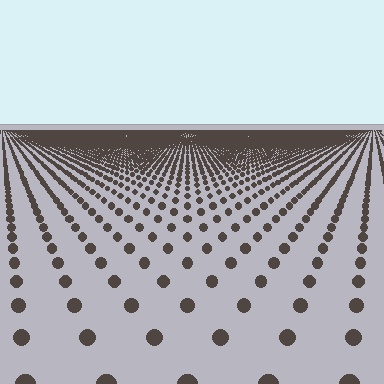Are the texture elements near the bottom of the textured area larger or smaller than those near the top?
Larger. Near the bottom, elements are closer to the viewer and appear at a bigger on-screen size.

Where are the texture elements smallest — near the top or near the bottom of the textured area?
Near the top.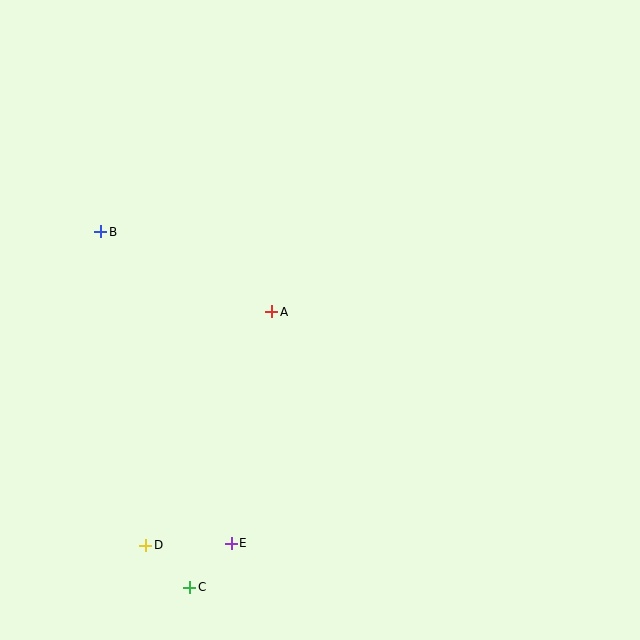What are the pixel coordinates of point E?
Point E is at (231, 543).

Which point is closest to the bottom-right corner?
Point E is closest to the bottom-right corner.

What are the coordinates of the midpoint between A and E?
The midpoint between A and E is at (252, 427).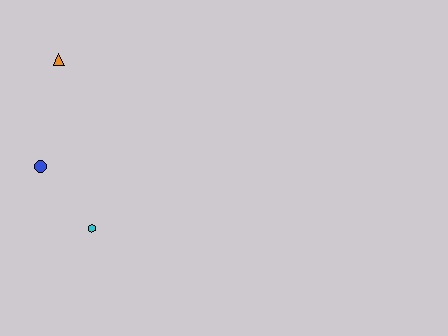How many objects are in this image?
There are 3 objects.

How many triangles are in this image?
There is 1 triangle.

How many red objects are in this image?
There are no red objects.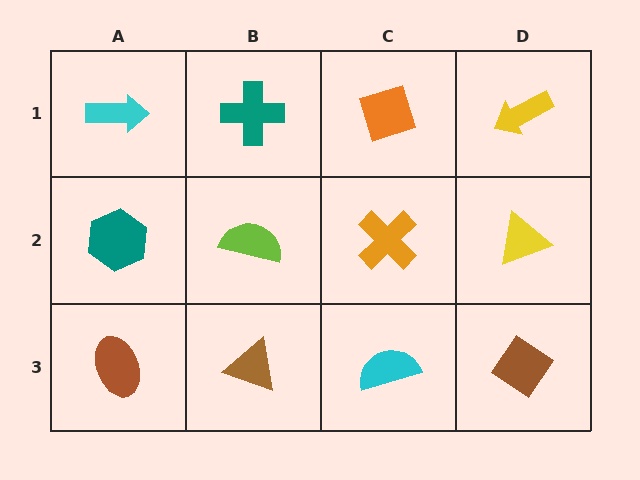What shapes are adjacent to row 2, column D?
A yellow arrow (row 1, column D), a brown diamond (row 3, column D), an orange cross (row 2, column C).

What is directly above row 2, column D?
A yellow arrow.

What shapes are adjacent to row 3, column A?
A teal hexagon (row 2, column A), a brown triangle (row 3, column B).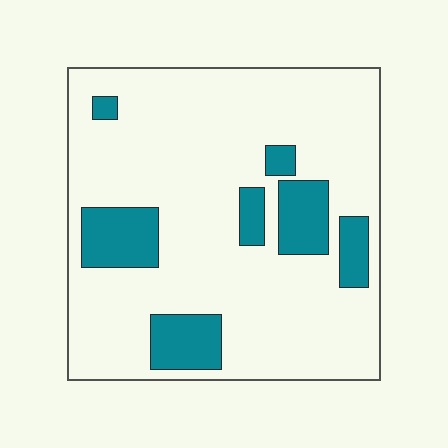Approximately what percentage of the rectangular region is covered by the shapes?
Approximately 20%.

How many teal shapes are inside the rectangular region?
7.